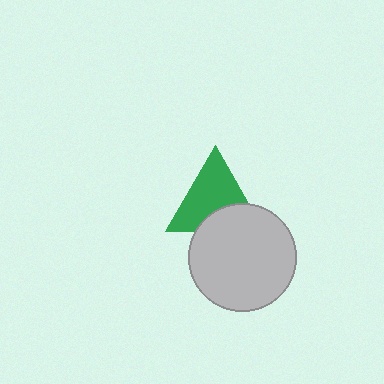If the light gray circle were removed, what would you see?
You would see the complete green triangle.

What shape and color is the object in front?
The object in front is a light gray circle.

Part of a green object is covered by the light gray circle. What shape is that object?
It is a triangle.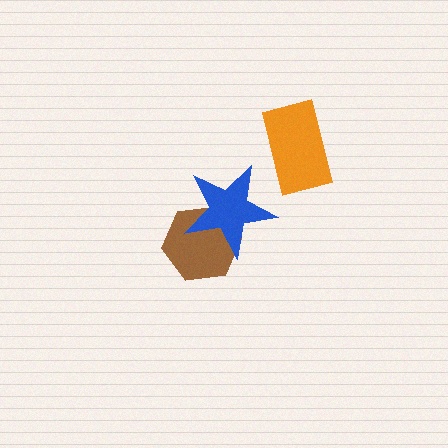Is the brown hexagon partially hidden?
Yes, it is partially covered by another shape.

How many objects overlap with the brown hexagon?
1 object overlaps with the brown hexagon.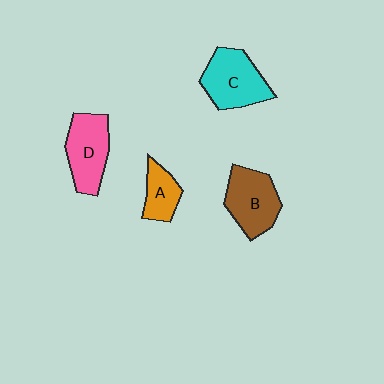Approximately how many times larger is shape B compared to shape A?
Approximately 1.7 times.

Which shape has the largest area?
Shape C (cyan).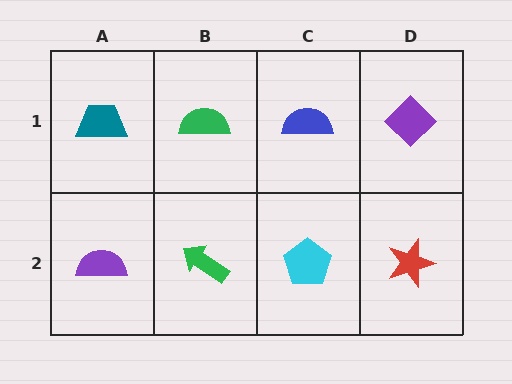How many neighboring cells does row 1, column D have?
2.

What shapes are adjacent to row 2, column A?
A teal trapezoid (row 1, column A), a green arrow (row 2, column B).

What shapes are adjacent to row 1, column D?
A red star (row 2, column D), a blue semicircle (row 1, column C).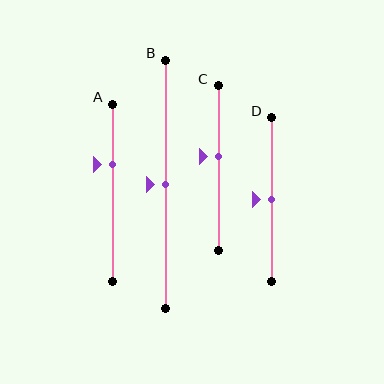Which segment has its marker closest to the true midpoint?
Segment B has its marker closest to the true midpoint.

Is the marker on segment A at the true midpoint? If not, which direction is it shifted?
No, the marker on segment A is shifted upward by about 16% of the segment length.